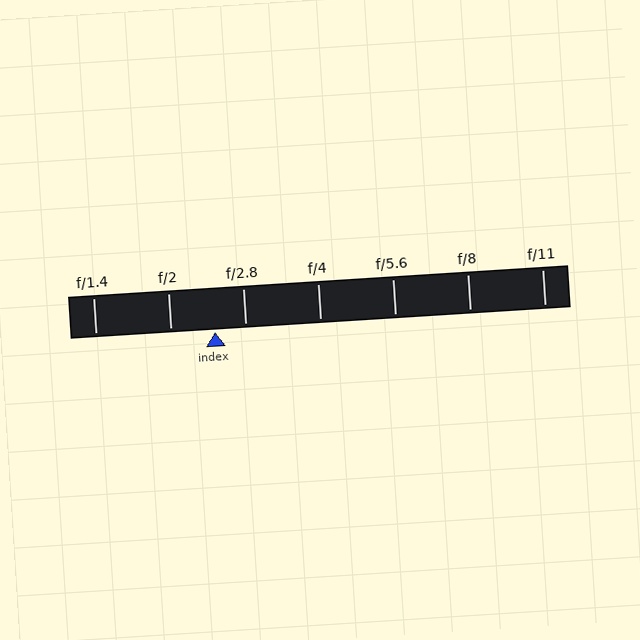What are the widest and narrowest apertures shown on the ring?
The widest aperture shown is f/1.4 and the narrowest is f/11.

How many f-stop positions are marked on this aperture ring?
There are 7 f-stop positions marked.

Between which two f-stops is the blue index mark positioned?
The index mark is between f/2 and f/2.8.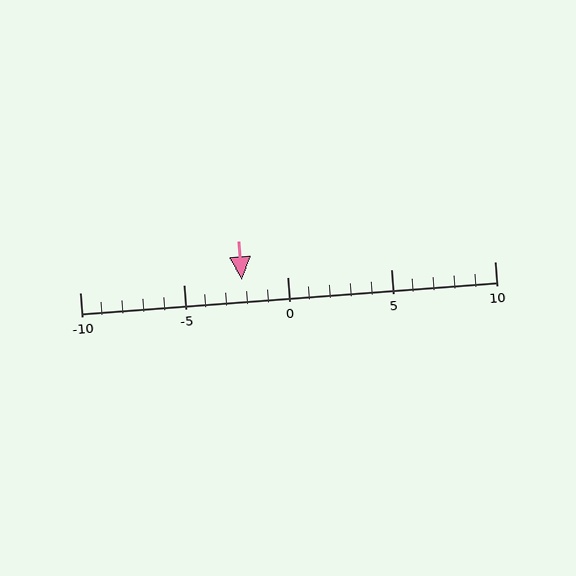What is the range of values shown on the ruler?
The ruler shows values from -10 to 10.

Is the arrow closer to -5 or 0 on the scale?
The arrow is closer to 0.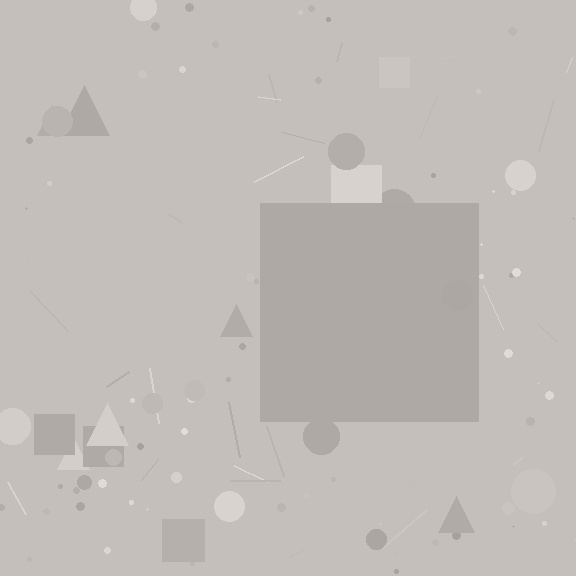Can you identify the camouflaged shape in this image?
The camouflaged shape is a square.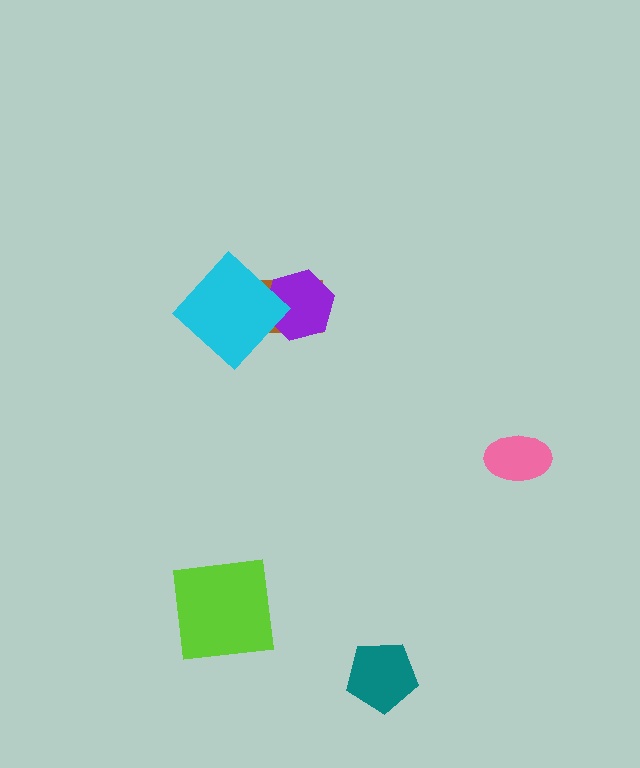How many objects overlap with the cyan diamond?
2 objects overlap with the cyan diamond.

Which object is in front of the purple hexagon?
The cyan diamond is in front of the purple hexagon.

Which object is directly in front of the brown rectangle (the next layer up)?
The purple hexagon is directly in front of the brown rectangle.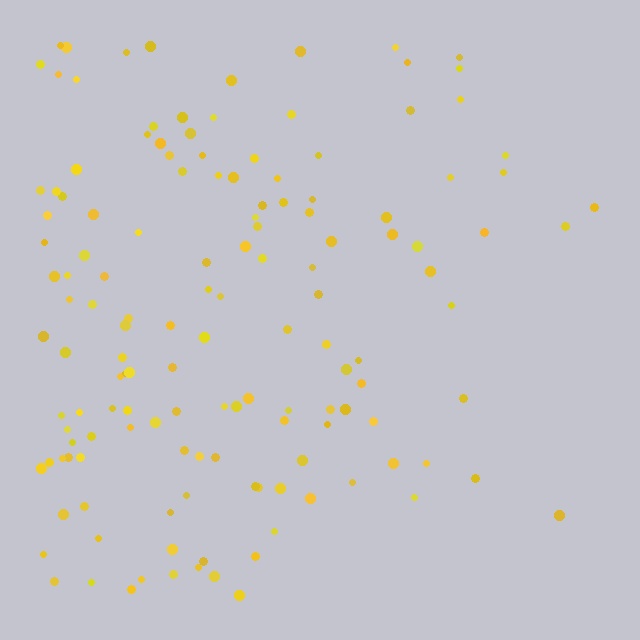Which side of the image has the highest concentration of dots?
The left.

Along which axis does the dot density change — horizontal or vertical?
Horizontal.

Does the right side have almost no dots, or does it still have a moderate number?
Still a moderate number, just noticeably fewer than the left.